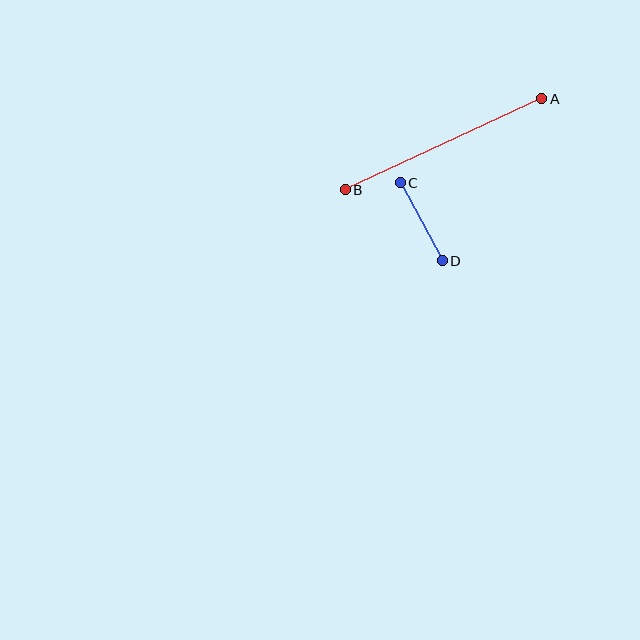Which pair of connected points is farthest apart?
Points A and B are farthest apart.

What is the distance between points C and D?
The distance is approximately 89 pixels.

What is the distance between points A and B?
The distance is approximately 216 pixels.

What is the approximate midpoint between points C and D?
The midpoint is at approximately (421, 222) pixels.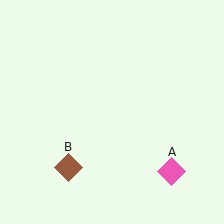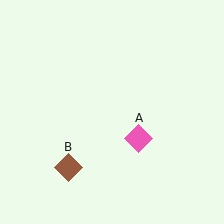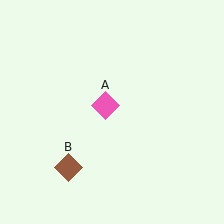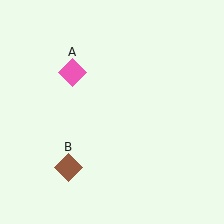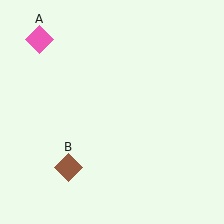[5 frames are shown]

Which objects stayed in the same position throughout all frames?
Brown diamond (object B) remained stationary.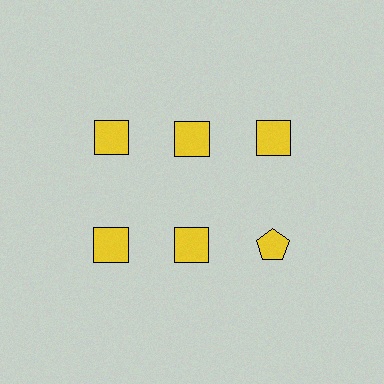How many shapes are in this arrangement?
There are 6 shapes arranged in a grid pattern.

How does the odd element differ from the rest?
It has a different shape: pentagon instead of square.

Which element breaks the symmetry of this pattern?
The yellow pentagon in the second row, center column breaks the symmetry. All other shapes are yellow squares.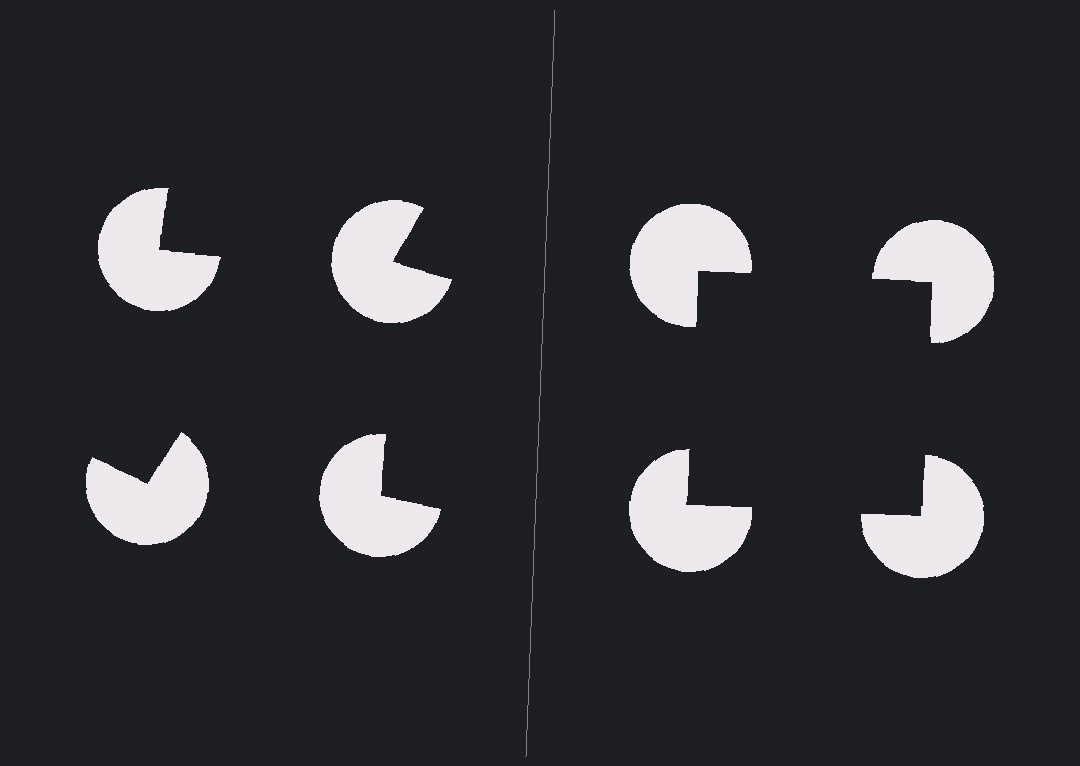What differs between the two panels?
The pac-man discs are positioned identically on both sides; only the wedge orientations differ. On the right they align to a square; on the left they are misaligned.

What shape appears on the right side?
An illusory square.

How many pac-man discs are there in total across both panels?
8 — 4 on each side.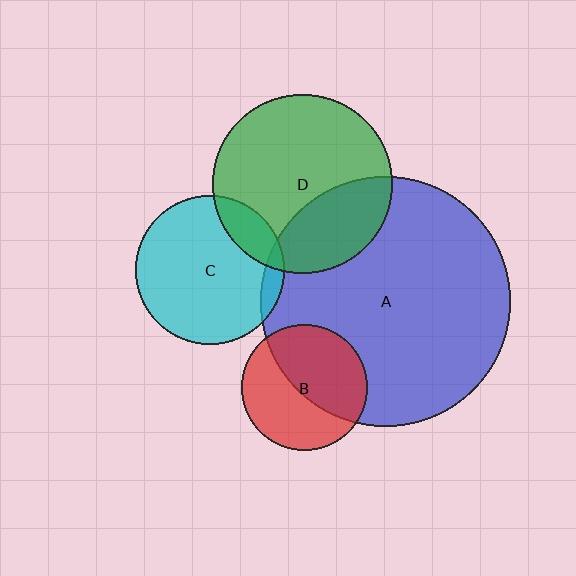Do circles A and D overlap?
Yes.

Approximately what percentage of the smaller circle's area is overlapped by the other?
Approximately 30%.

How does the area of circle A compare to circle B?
Approximately 3.9 times.